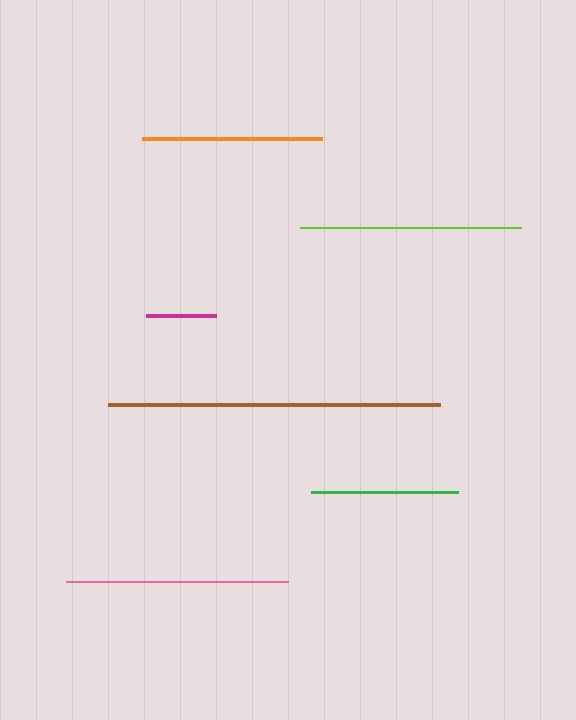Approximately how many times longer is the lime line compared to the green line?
The lime line is approximately 1.5 times the length of the green line.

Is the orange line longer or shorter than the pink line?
The pink line is longer than the orange line.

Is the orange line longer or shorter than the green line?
The orange line is longer than the green line.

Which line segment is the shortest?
The magenta line is the shortest at approximately 69 pixels.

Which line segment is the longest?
The brown line is the longest at approximately 333 pixels.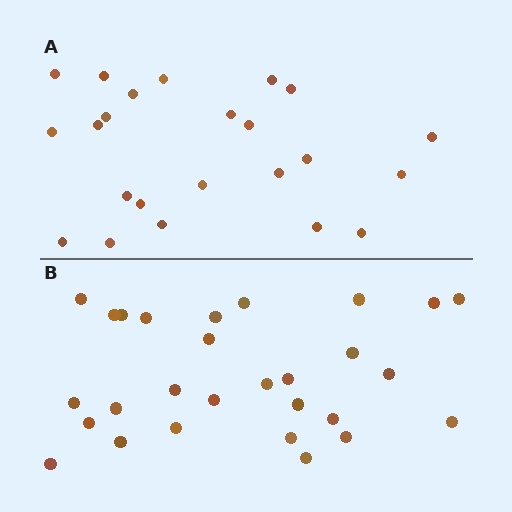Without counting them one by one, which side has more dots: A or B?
Region B (the bottom region) has more dots.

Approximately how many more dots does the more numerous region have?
Region B has about 5 more dots than region A.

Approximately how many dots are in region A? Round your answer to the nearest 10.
About 20 dots. (The exact count is 23, which rounds to 20.)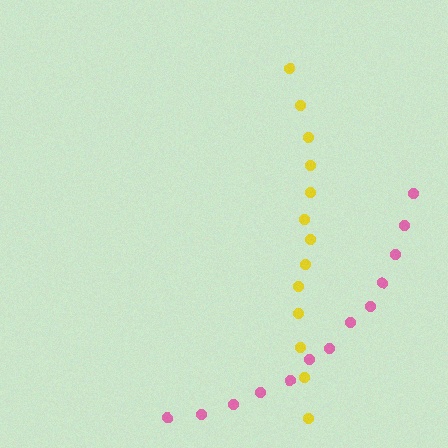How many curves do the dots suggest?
There are 2 distinct paths.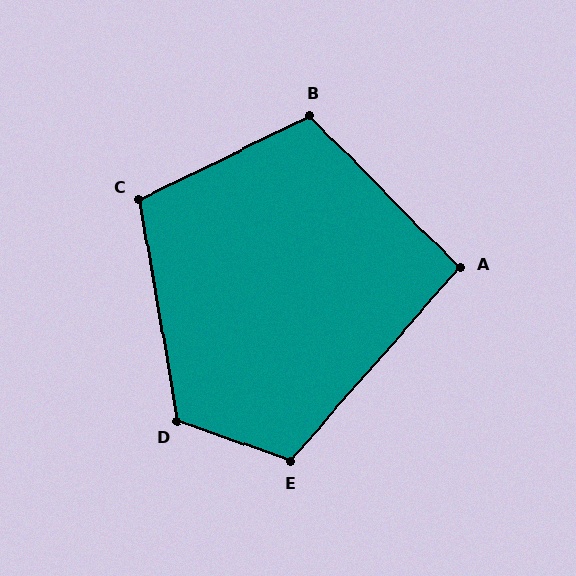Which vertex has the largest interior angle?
D, at approximately 119 degrees.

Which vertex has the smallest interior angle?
A, at approximately 94 degrees.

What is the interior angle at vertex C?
Approximately 106 degrees (obtuse).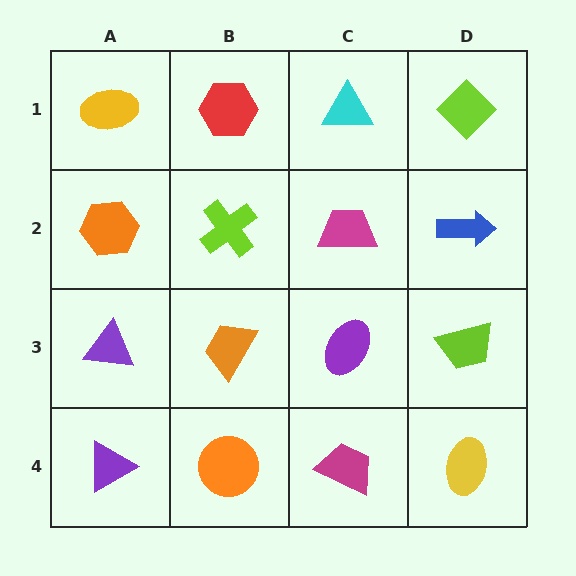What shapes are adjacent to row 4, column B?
An orange trapezoid (row 3, column B), a purple triangle (row 4, column A), a magenta trapezoid (row 4, column C).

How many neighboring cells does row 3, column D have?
3.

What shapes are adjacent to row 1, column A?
An orange hexagon (row 2, column A), a red hexagon (row 1, column B).